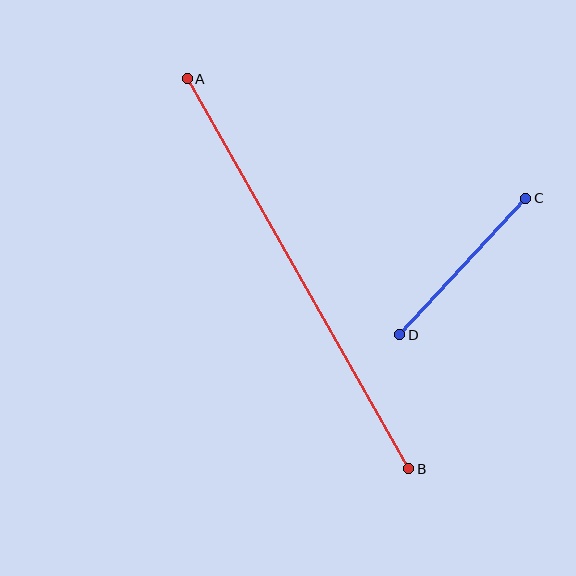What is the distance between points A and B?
The distance is approximately 448 pixels.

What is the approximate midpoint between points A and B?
The midpoint is at approximately (298, 274) pixels.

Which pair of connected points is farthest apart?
Points A and B are farthest apart.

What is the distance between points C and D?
The distance is approximately 186 pixels.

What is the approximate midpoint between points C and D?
The midpoint is at approximately (463, 267) pixels.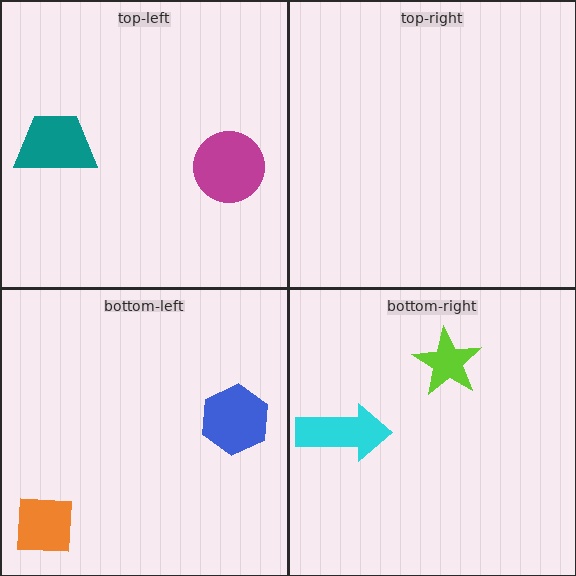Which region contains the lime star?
The bottom-right region.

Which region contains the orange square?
The bottom-left region.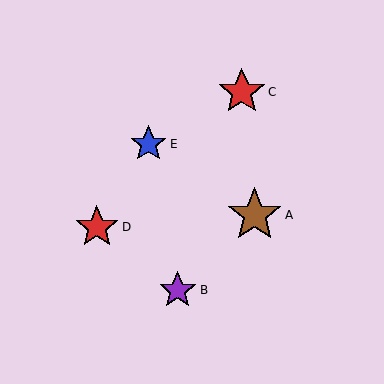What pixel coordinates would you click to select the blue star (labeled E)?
Click at (148, 144) to select the blue star E.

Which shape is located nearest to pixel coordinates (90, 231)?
The red star (labeled D) at (97, 227) is nearest to that location.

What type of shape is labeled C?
Shape C is a red star.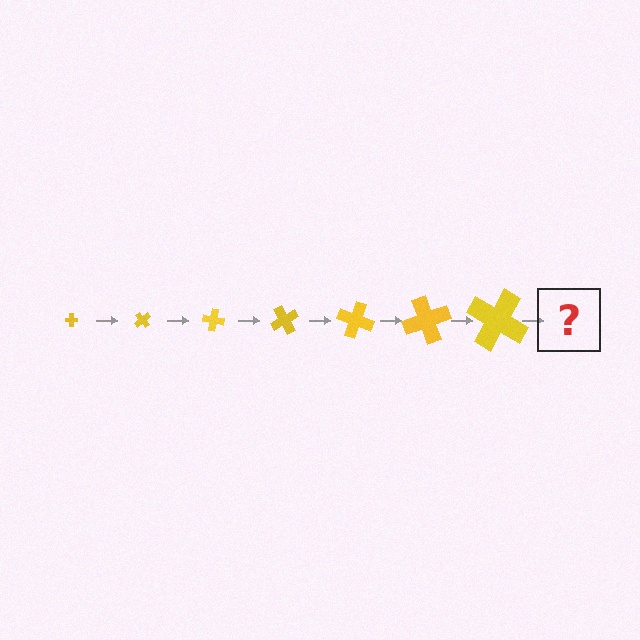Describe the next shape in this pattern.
It should be a cross, larger than the previous one and rotated 350 degrees from the start.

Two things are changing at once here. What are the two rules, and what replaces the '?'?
The two rules are that the cross grows larger each step and it rotates 50 degrees each step. The '?' should be a cross, larger than the previous one and rotated 350 degrees from the start.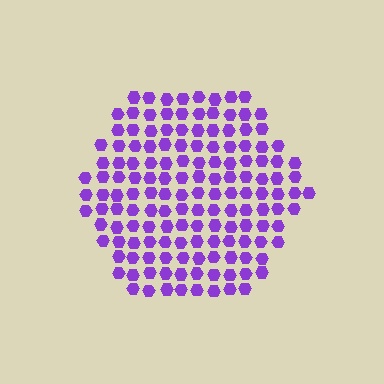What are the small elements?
The small elements are hexagons.